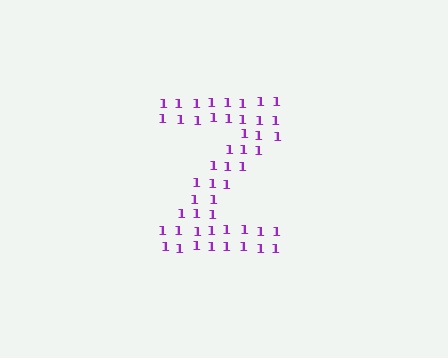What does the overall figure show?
The overall figure shows the letter Z.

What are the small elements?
The small elements are digit 1's.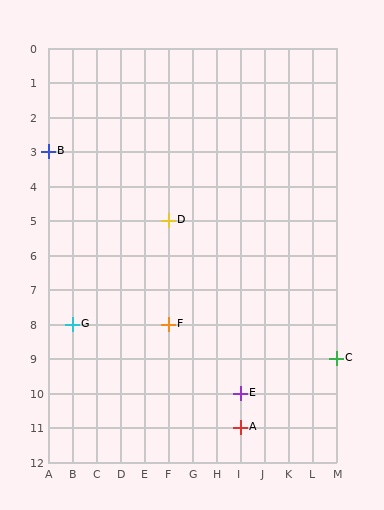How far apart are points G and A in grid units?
Points G and A are 7 columns and 3 rows apart (about 7.6 grid units diagonally).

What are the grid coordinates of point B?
Point B is at grid coordinates (A, 3).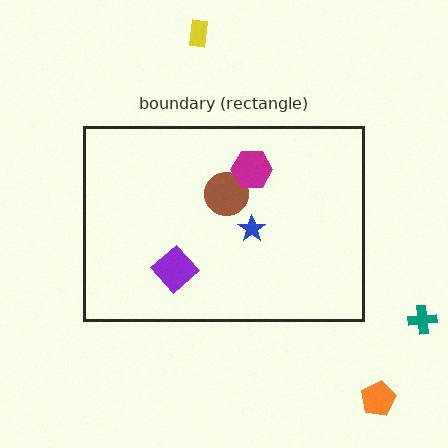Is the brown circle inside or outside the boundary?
Inside.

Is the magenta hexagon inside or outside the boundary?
Inside.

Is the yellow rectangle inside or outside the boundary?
Outside.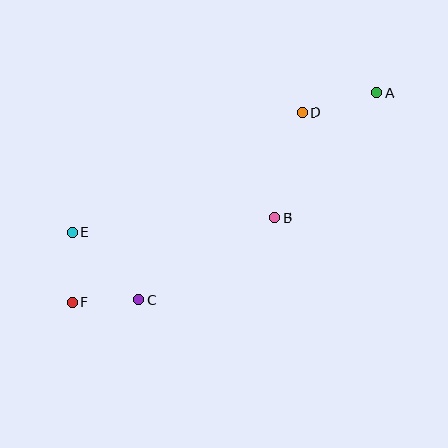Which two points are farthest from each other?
Points A and F are farthest from each other.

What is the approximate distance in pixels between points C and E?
The distance between C and E is approximately 94 pixels.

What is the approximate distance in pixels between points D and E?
The distance between D and E is approximately 259 pixels.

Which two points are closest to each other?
Points C and F are closest to each other.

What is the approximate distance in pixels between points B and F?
The distance between B and F is approximately 220 pixels.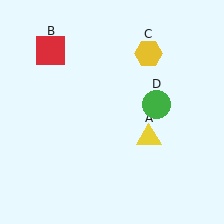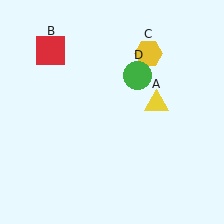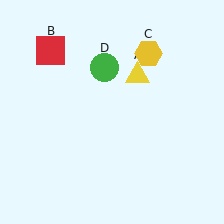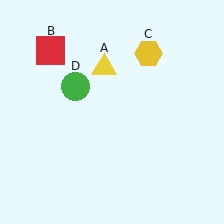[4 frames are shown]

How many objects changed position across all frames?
2 objects changed position: yellow triangle (object A), green circle (object D).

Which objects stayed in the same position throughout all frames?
Red square (object B) and yellow hexagon (object C) remained stationary.